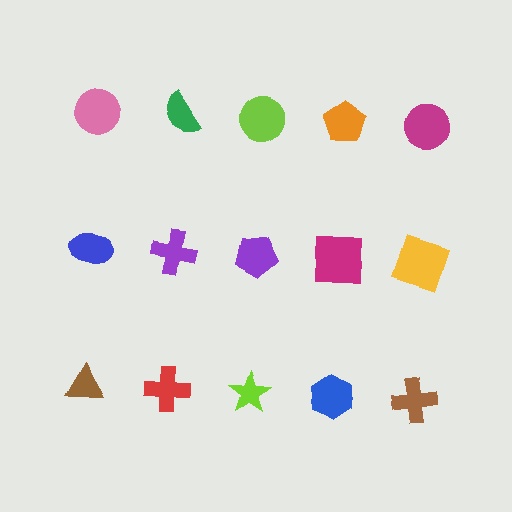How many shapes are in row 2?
5 shapes.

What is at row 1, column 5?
A magenta circle.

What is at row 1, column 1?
A pink circle.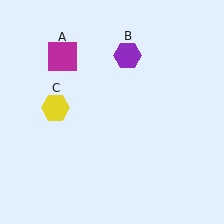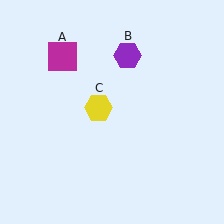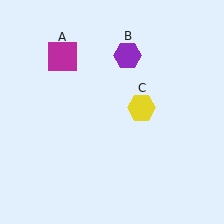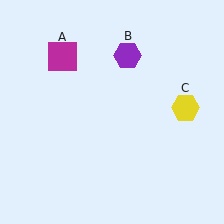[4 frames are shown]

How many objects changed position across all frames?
1 object changed position: yellow hexagon (object C).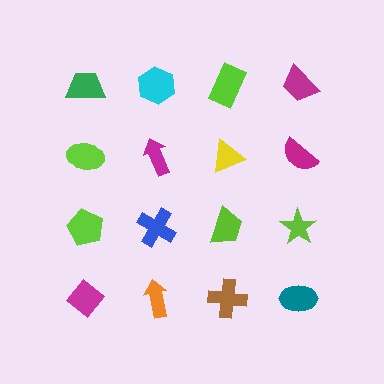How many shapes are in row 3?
4 shapes.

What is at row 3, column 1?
A lime pentagon.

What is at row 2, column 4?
A magenta semicircle.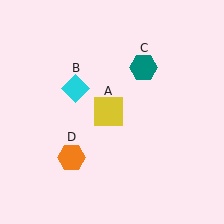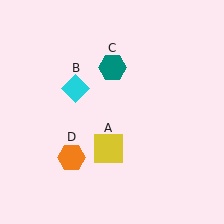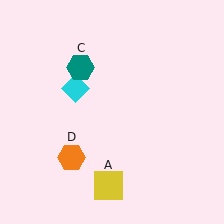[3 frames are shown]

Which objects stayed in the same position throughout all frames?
Cyan diamond (object B) and orange hexagon (object D) remained stationary.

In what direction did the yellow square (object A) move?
The yellow square (object A) moved down.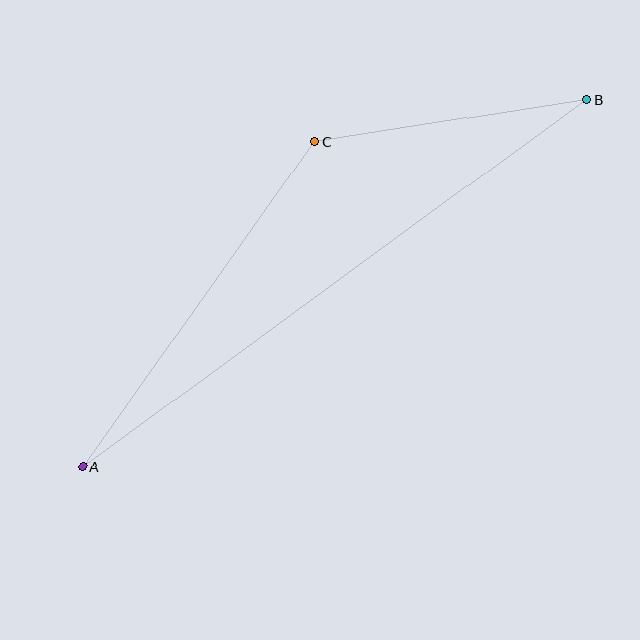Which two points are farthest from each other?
Points A and B are farthest from each other.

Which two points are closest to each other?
Points B and C are closest to each other.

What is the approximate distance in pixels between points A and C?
The distance between A and C is approximately 399 pixels.